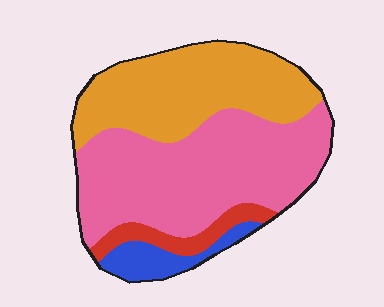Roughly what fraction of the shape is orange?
Orange takes up about three eighths (3/8) of the shape.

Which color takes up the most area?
Pink, at roughly 50%.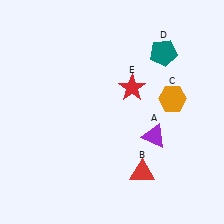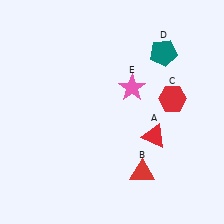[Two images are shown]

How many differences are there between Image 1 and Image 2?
There are 3 differences between the two images.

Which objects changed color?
A changed from purple to red. C changed from orange to red. E changed from red to pink.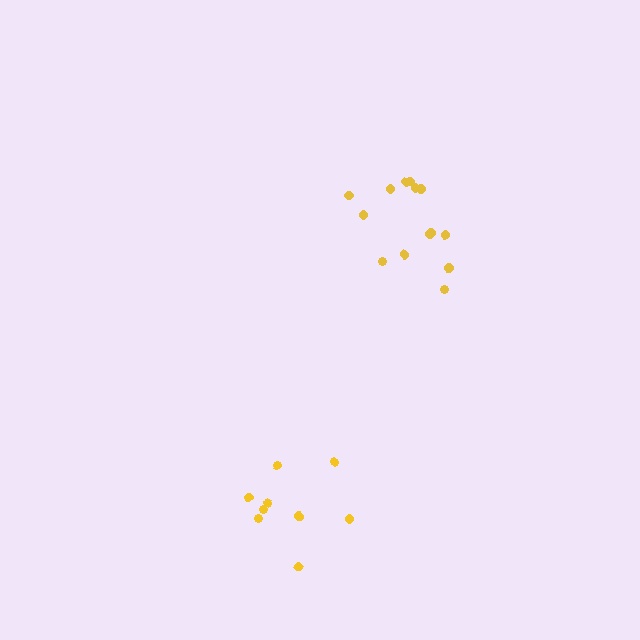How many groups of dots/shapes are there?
There are 2 groups.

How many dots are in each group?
Group 1: 14 dots, Group 2: 9 dots (23 total).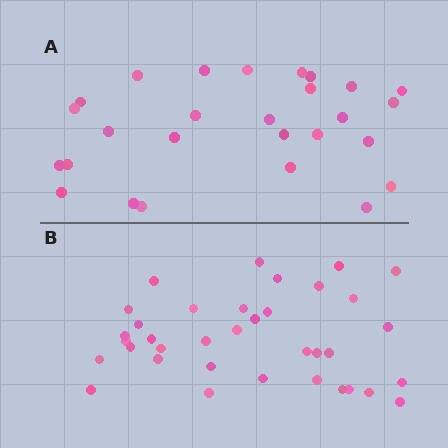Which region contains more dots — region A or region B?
Region B (the bottom region) has more dots.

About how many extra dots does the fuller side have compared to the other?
Region B has roughly 8 or so more dots than region A.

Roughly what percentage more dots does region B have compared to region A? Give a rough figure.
About 35% more.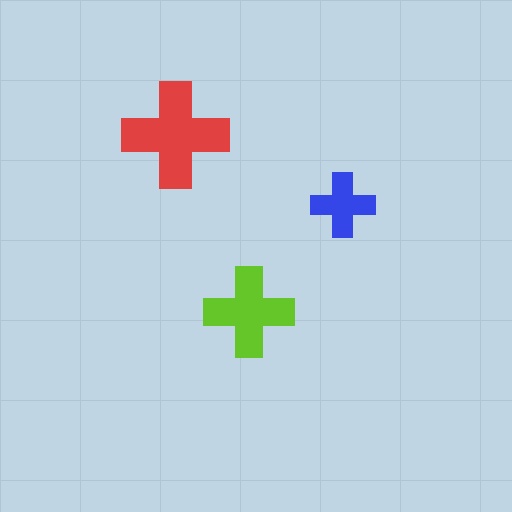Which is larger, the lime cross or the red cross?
The red one.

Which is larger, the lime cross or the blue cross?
The lime one.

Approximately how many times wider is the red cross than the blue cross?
About 1.5 times wider.